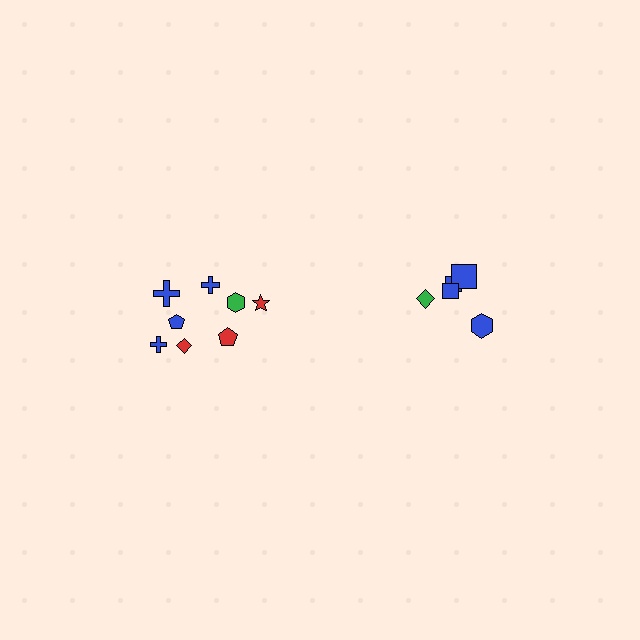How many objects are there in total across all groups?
There are 13 objects.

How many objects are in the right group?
There are 5 objects.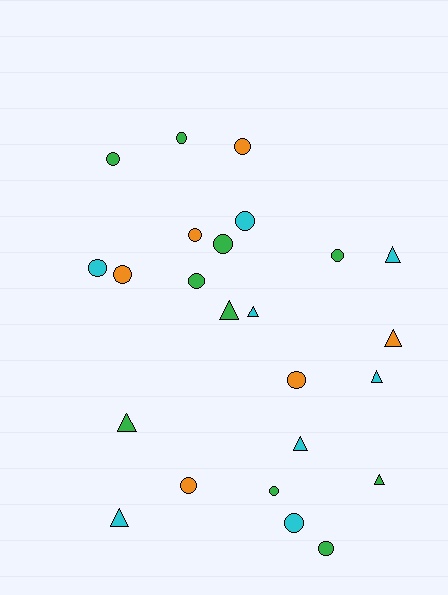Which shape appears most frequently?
Circle, with 15 objects.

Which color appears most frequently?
Green, with 10 objects.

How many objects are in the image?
There are 24 objects.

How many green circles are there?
There are 7 green circles.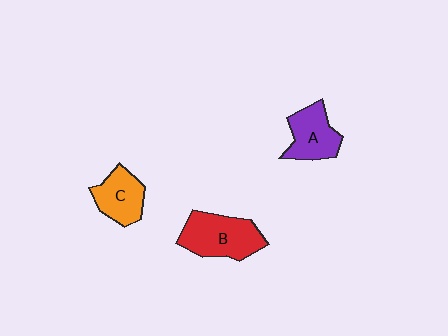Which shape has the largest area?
Shape B (red).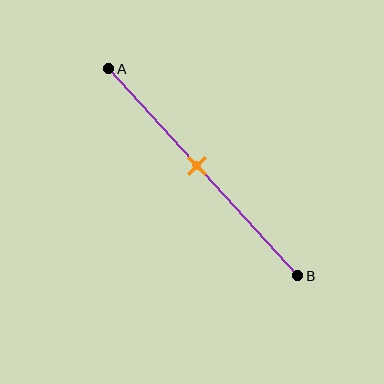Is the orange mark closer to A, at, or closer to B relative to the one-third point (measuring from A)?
The orange mark is closer to point B than the one-third point of segment AB.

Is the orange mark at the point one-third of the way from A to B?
No, the mark is at about 45% from A, not at the 33% one-third point.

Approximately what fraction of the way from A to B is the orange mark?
The orange mark is approximately 45% of the way from A to B.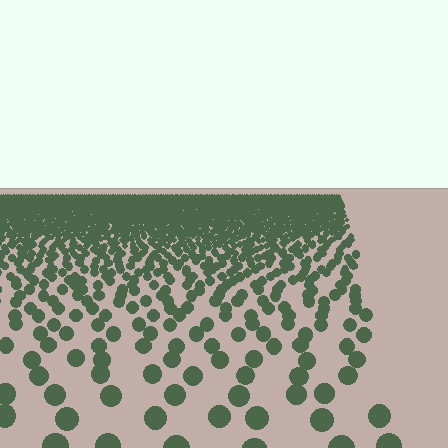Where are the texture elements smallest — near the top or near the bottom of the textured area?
Near the top.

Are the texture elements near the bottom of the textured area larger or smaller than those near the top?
Larger. Near the bottom, elements are closer to the viewer and appear at a bigger on-screen size.